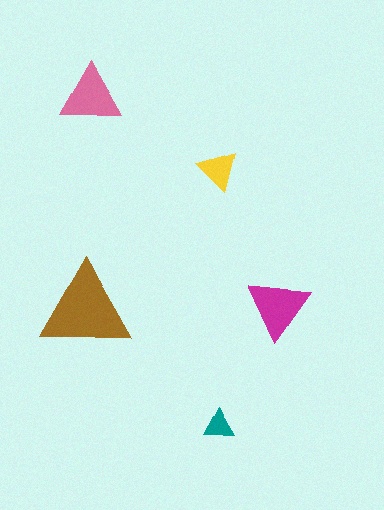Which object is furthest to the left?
The brown triangle is leftmost.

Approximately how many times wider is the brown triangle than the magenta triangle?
About 1.5 times wider.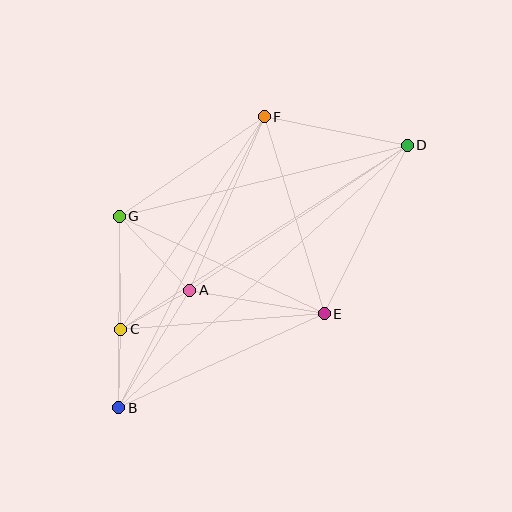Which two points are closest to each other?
Points B and C are closest to each other.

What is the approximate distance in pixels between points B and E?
The distance between B and E is approximately 226 pixels.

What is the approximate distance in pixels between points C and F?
The distance between C and F is approximately 256 pixels.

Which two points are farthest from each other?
Points B and D are farthest from each other.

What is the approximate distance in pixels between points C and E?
The distance between C and E is approximately 204 pixels.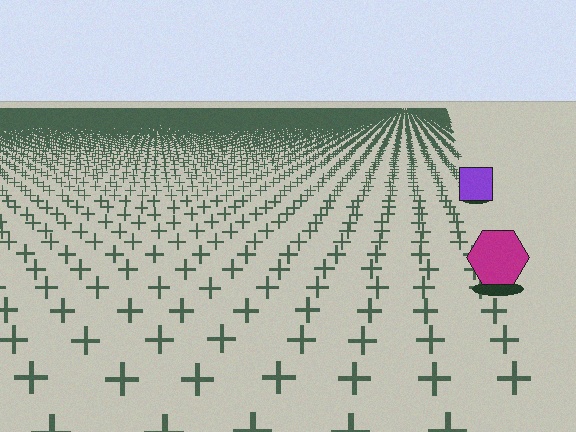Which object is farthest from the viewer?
The purple square is farthest from the viewer. It appears smaller and the ground texture around it is denser.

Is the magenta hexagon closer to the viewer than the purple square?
Yes. The magenta hexagon is closer — you can tell from the texture gradient: the ground texture is coarser near it.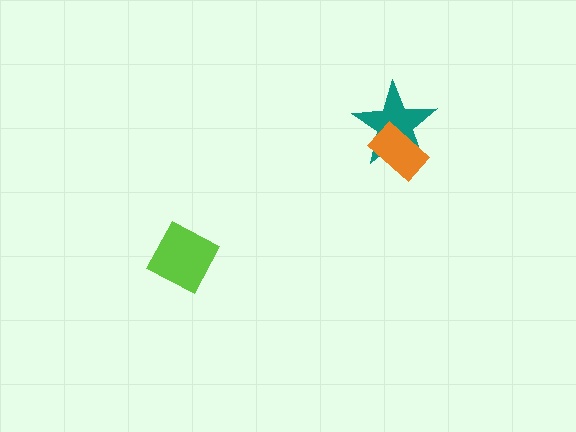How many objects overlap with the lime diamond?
0 objects overlap with the lime diamond.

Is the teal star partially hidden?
Yes, it is partially covered by another shape.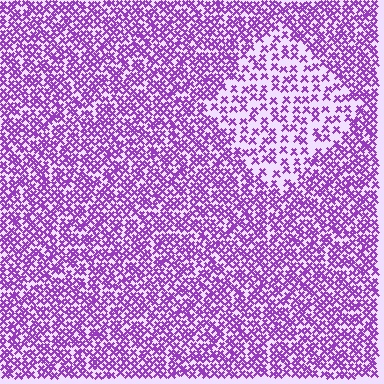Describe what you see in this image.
The image contains small purple elements arranged at two different densities. A diamond-shaped region is visible where the elements are less densely packed than the surrounding area.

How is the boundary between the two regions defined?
The boundary is defined by a change in element density (approximately 2.0x ratio). All elements are the same color, size, and shape.